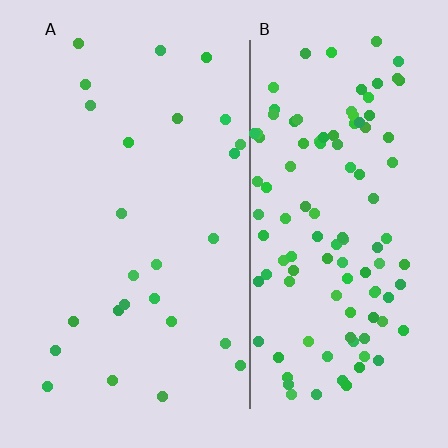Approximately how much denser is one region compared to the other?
Approximately 4.5× — region B over region A.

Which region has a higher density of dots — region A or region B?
B (the right).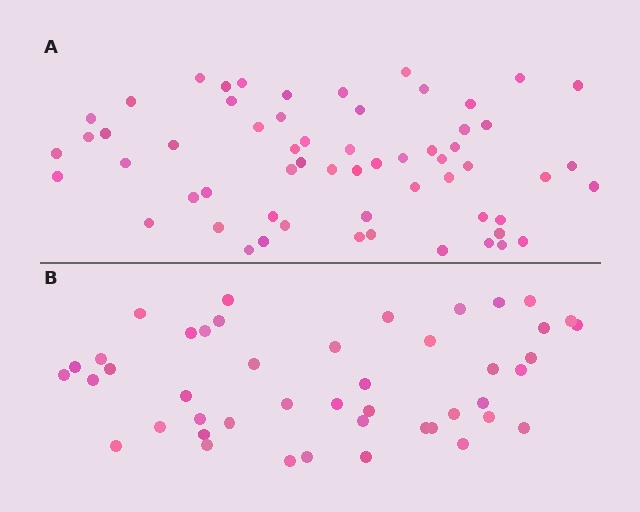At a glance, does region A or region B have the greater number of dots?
Region A (the top region) has more dots.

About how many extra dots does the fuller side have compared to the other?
Region A has approximately 15 more dots than region B.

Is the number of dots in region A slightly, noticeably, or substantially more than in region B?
Region A has noticeably more, but not dramatically so. The ratio is roughly 1.3 to 1.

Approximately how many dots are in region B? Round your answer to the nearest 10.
About 40 dots. (The exact count is 45, which rounds to 40.)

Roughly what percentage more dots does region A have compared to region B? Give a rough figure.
About 35% more.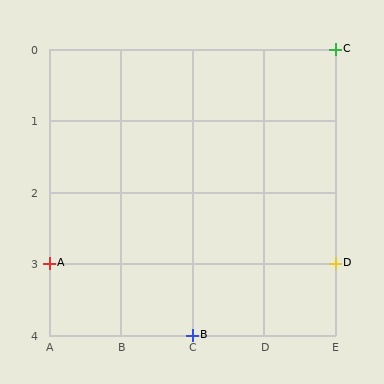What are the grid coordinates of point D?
Point D is at grid coordinates (E, 3).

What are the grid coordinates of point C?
Point C is at grid coordinates (E, 0).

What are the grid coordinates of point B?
Point B is at grid coordinates (C, 4).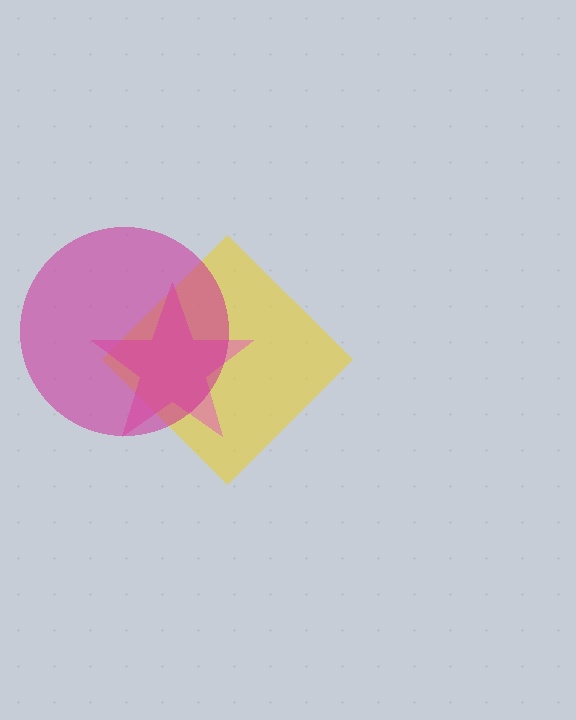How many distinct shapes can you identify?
There are 3 distinct shapes: a yellow diamond, a pink star, a magenta circle.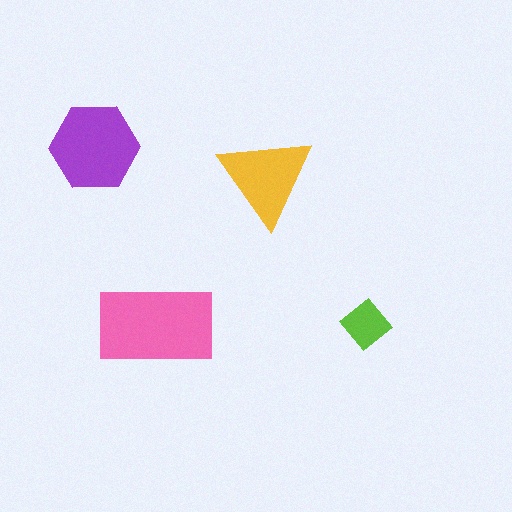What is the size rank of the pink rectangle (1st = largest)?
1st.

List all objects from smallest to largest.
The lime diamond, the yellow triangle, the purple hexagon, the pink rectangle.